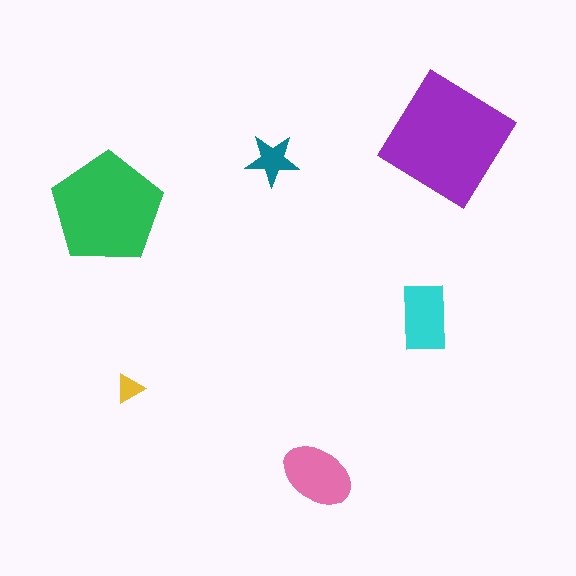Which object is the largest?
The purple diamond.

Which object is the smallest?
The yellow triangle.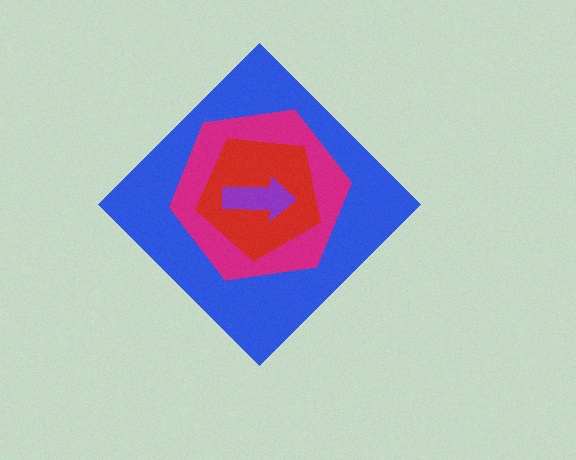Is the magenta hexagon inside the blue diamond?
Yes.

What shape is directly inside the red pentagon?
The purple arrow.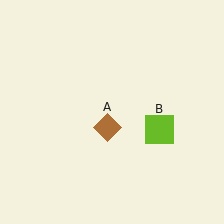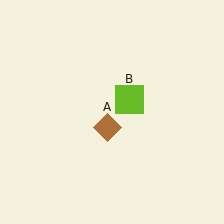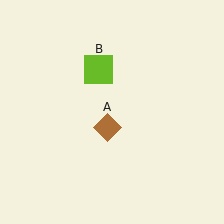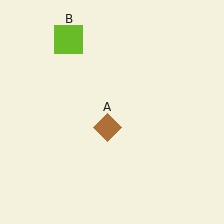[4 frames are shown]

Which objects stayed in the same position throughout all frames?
Brown diamond (object A) remained stationary.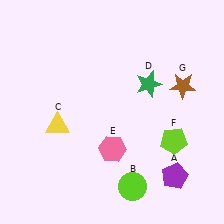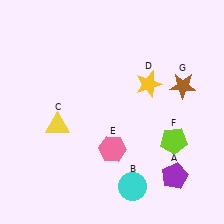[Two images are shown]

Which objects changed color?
B changed from lime to cyan. D changed from green to yellow.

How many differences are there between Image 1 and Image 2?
There are 2 differences between the two images.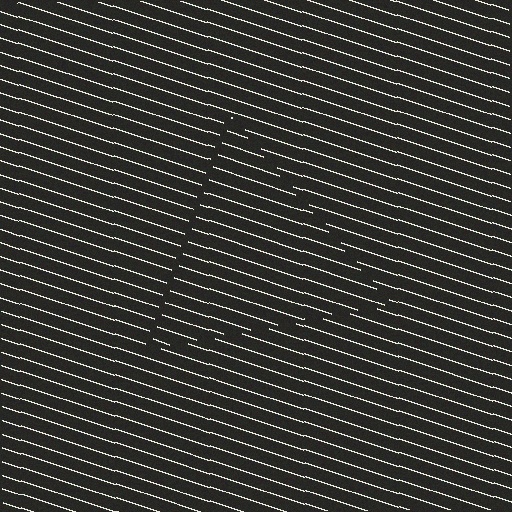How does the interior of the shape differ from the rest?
The interior of the shape contains the same grating, shifted by half a period — the contour is defined by the phase discontinuity where line-ends from the inner and outer gratings abut.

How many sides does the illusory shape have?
3 sides — the line-ends trace a triangle.